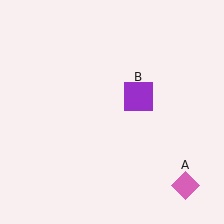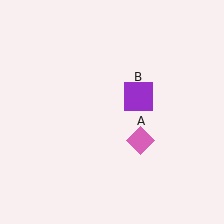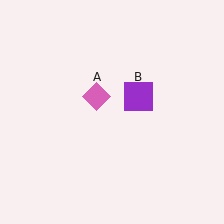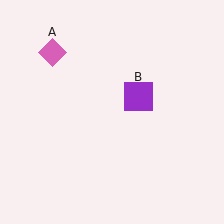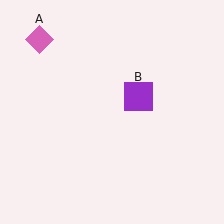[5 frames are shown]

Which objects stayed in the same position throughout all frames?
Purple square (object B) remained stationary.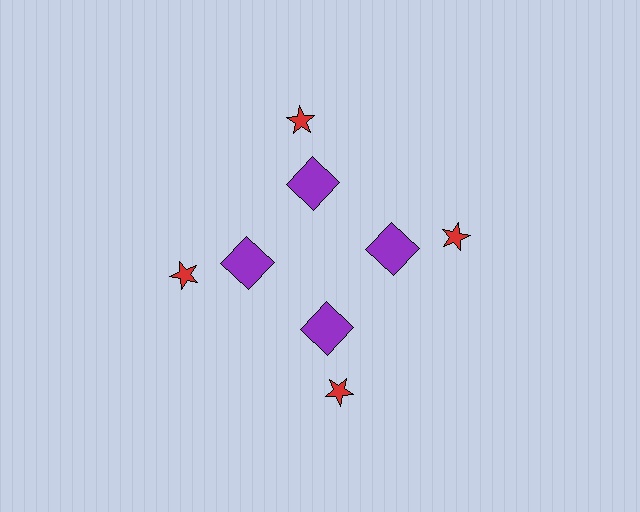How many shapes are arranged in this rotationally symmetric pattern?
There are 8 shapes, arranged in 4 groups of 2.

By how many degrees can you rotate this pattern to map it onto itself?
The pattern maps onto itself every 90 degrees of rotation.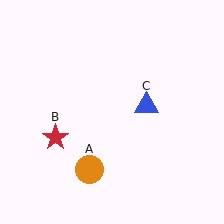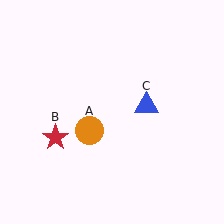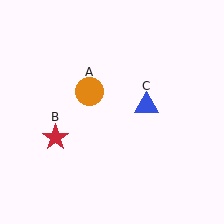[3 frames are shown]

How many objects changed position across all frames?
1 object changed position: orange circle (object A).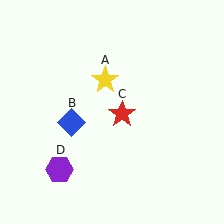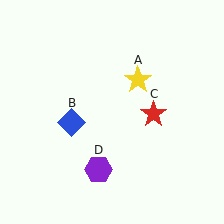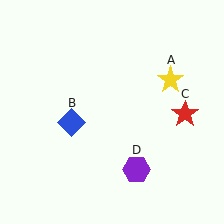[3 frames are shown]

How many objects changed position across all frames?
3 objects changed position: yellow star (object A), red star (object C), purple hexagon (object D).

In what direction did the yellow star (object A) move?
The yellow star (object A) moved right.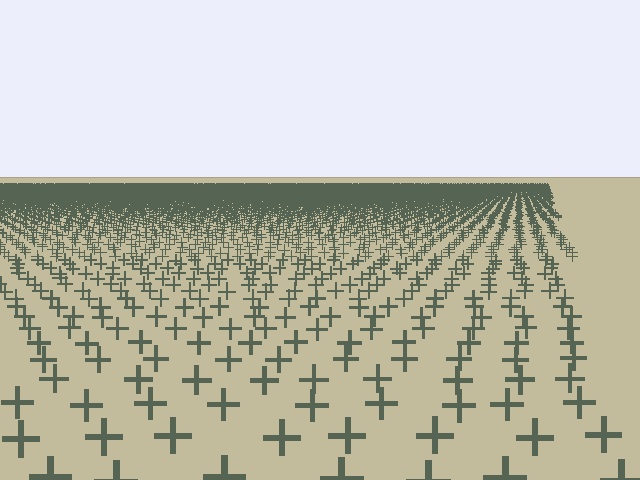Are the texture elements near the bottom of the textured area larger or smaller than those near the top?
Larger. Near the bottom, elements are closer to the viewer and appear at a bigger on-screen size.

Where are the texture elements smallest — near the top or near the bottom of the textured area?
Near the top.